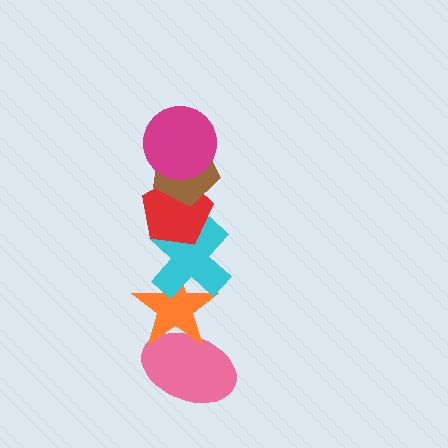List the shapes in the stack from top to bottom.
From top to bottom: the magenta circle, the brown pentagon, the red pentagon, the cyan cross, the orange star, the pink ellipse.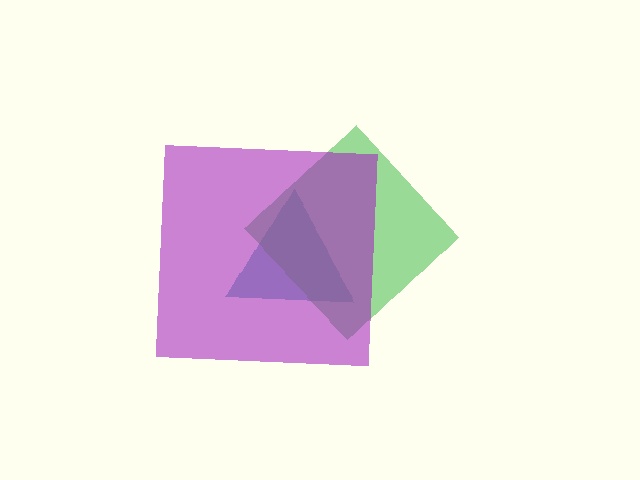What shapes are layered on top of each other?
The layered shapes are: a teal triangle, a green diamond, a purple square.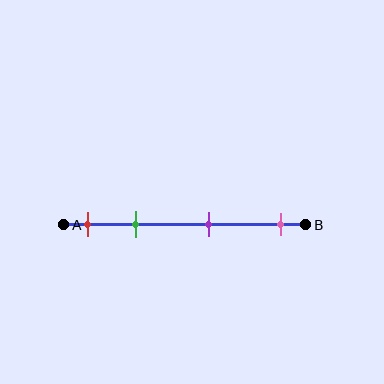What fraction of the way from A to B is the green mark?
The green mark is approximately 30% (0.3) of the way from A to B.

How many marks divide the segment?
There are 4 marks dividing the segment.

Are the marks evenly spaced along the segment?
No, the marks are not evenly spaced.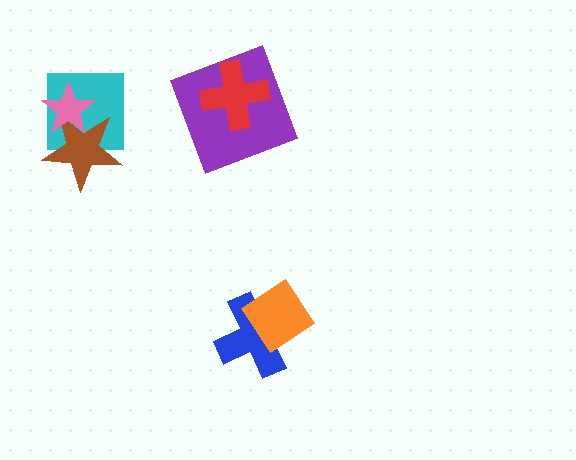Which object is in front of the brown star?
The pink star is in front of the brown star.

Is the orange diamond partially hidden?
No, no other shape covers it.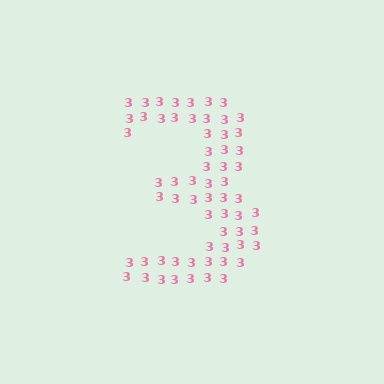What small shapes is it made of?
It is made of small digit 3's.